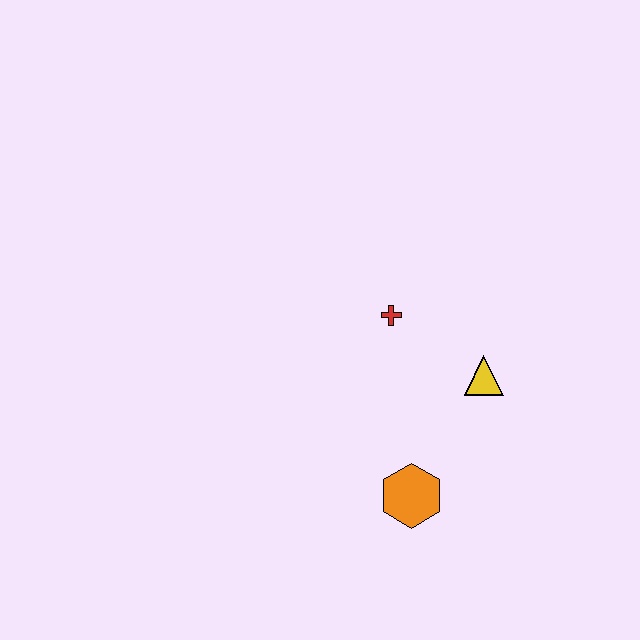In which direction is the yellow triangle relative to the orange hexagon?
The yellow triangle is above the orange hexagon.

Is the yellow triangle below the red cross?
Yes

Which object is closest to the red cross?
The yellow triangle is closest to the red cross.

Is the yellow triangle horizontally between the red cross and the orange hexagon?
No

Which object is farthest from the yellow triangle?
The orange hexagon is farthest from the yellow triangle.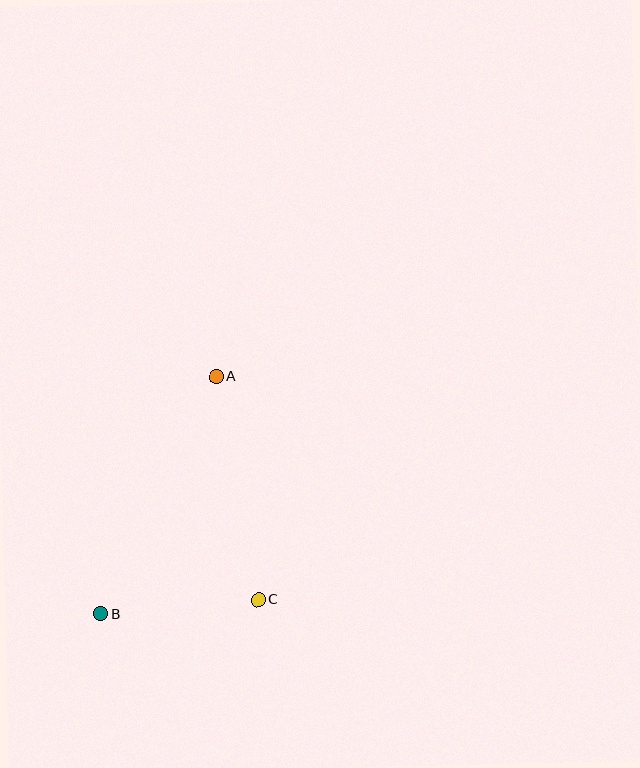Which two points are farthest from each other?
Points A and B are farthest from each other.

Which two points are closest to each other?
Points B and C are closest to each other.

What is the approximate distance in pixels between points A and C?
The distance between A and C is approximately 227 pixels.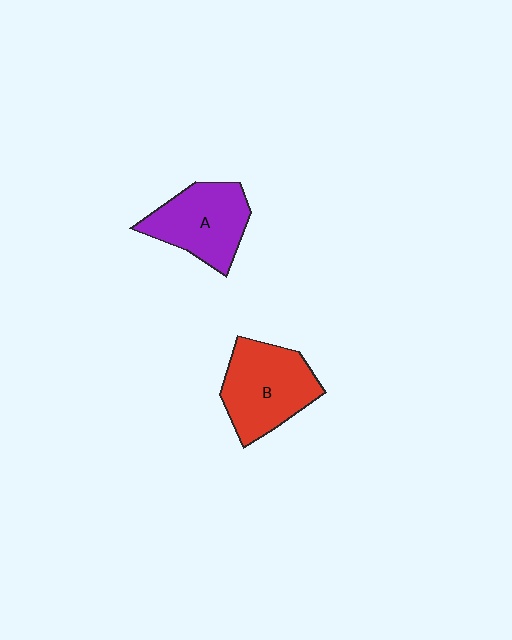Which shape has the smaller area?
Shape A (purple).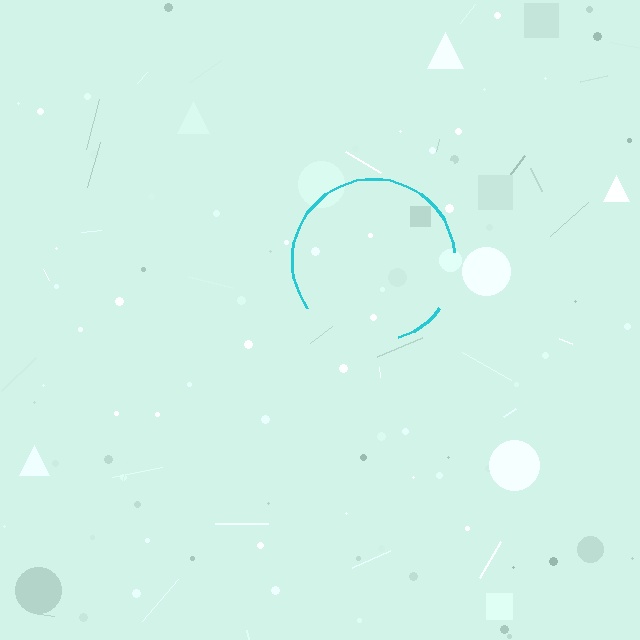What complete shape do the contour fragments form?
The contour fragments form a circle.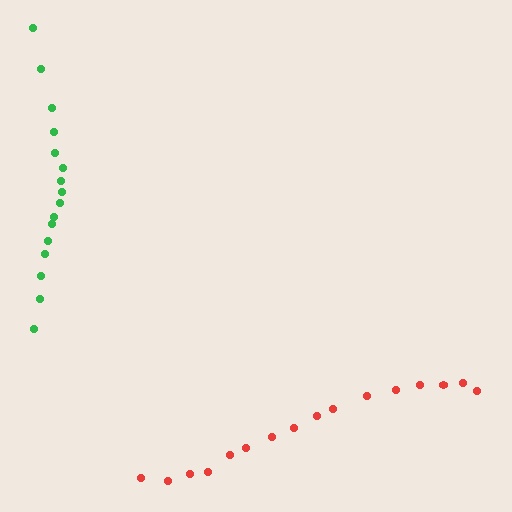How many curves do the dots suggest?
There are 2 distinct paths.